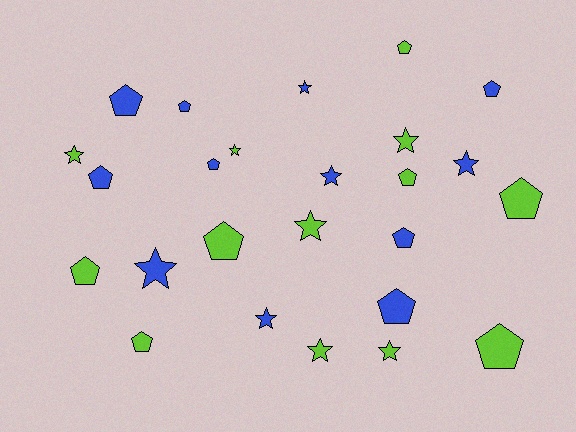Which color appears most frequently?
Lime, with 13 objects.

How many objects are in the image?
There are 25 objects.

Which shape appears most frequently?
Pentagon, with 14 objects.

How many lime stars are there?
There are 6 lime stars.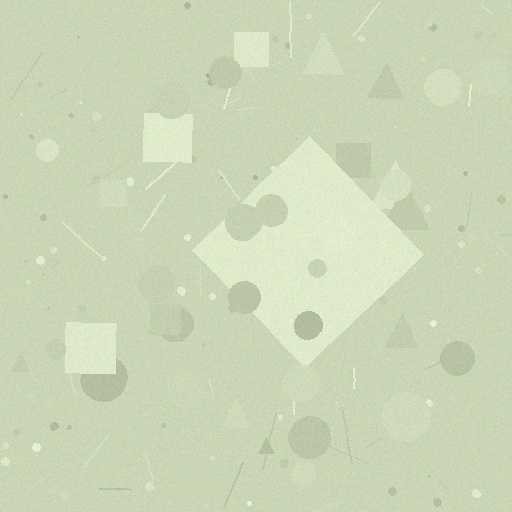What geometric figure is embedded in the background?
A diamond is embedded in the background.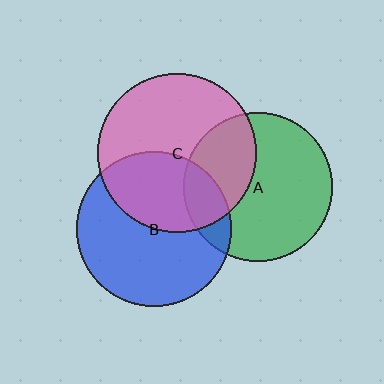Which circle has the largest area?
Circle C (pink).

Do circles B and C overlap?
Yes.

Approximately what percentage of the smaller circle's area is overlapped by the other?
Approximately 40%.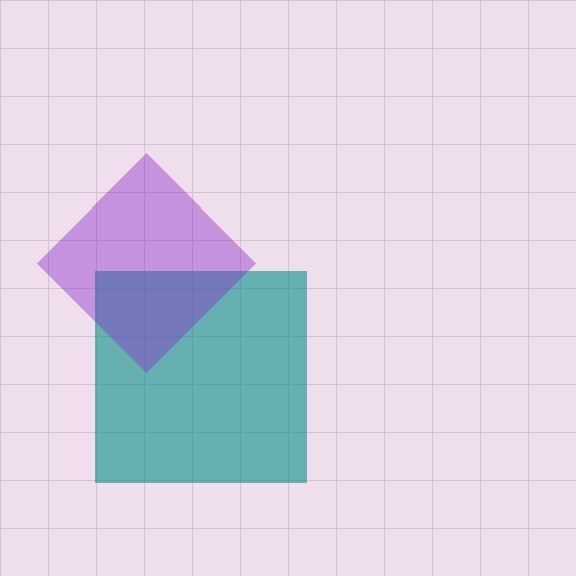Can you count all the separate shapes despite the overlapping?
Yes, there are 2 separate shapes.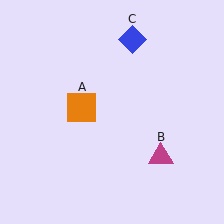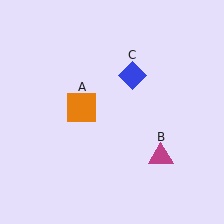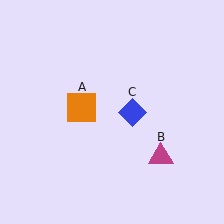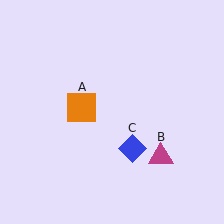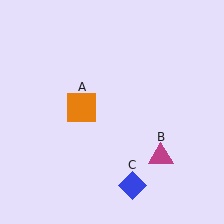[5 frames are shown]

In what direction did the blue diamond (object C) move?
The blue diamond (object C) moved down.